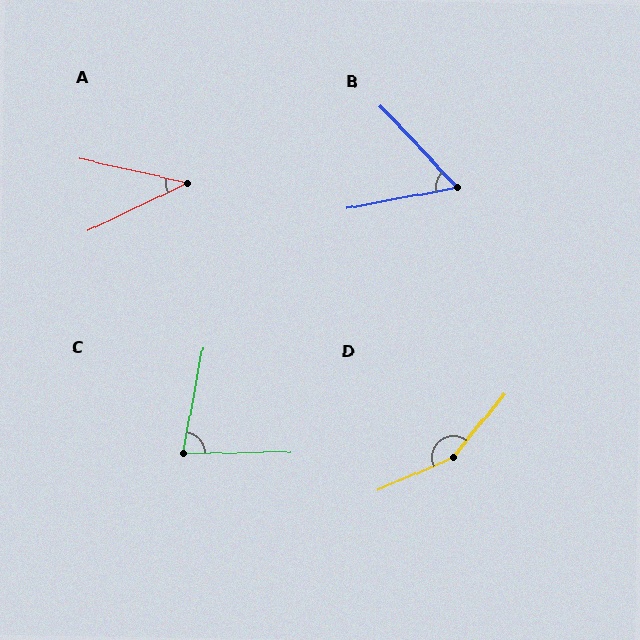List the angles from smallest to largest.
A (38°), B (57°), C (78°), D (152°).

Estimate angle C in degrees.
Approximately 78 degrees.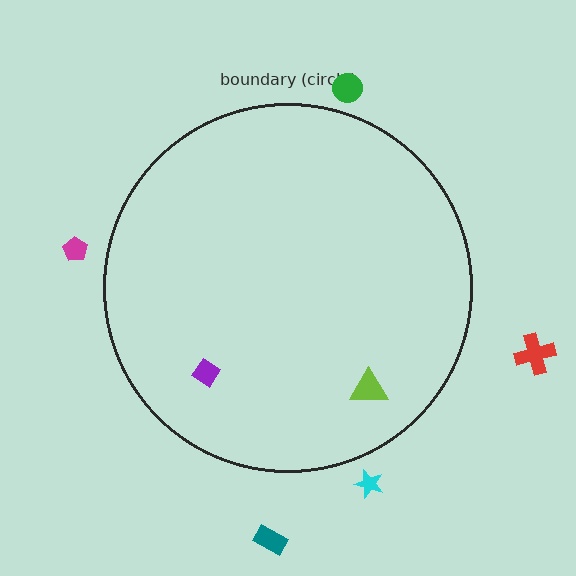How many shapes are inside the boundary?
2 inside, 5 outside.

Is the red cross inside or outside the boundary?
Outside.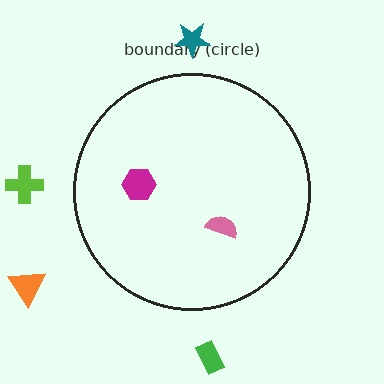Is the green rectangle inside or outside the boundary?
Outside.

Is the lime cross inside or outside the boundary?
Outside.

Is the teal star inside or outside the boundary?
Outside.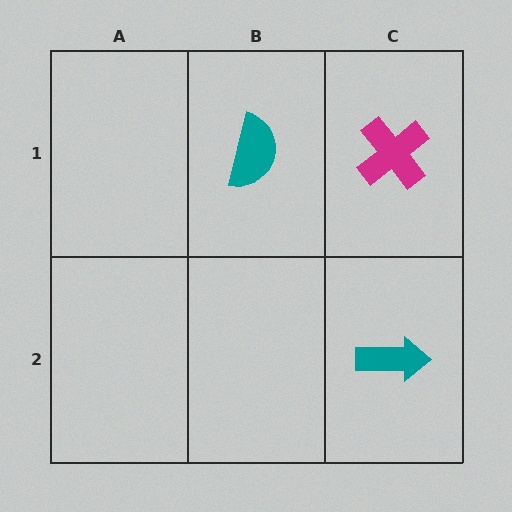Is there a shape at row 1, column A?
No, that cell is empty.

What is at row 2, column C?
A teal arrow.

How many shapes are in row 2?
1 shape.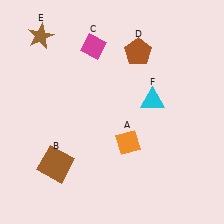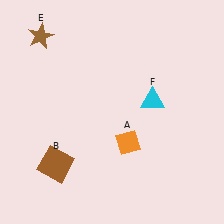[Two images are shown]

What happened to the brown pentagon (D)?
The brown pentagon (D) was removed in Image 2. It was in the top-right area of Image 1.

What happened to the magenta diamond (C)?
The magenta diamond (C) was removed in Image 2. It was in the top-left area of Image 1.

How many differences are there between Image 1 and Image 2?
There are 2 differences between the two images.